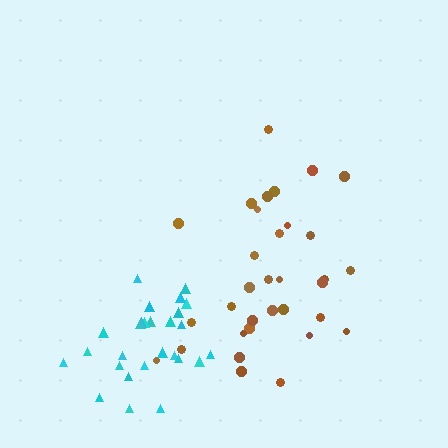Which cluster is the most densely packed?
Cyan.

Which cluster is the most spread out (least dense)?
Brown.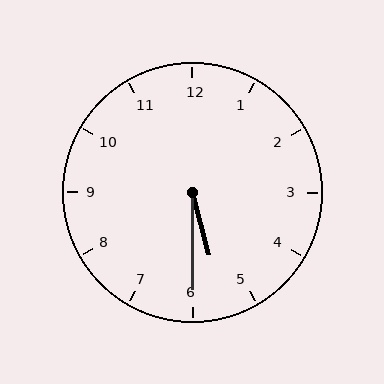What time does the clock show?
5:30.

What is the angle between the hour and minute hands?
Approximately 15 degrees.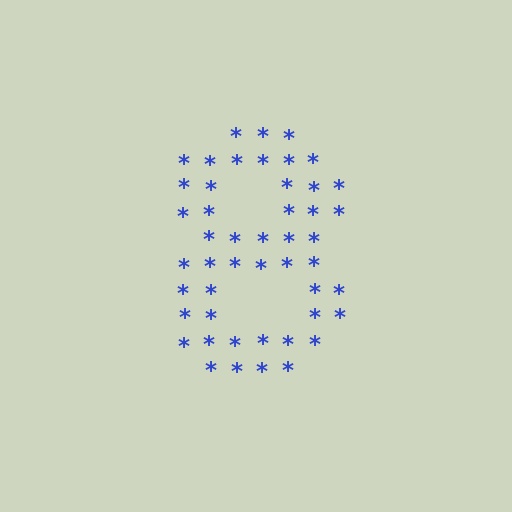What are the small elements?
The small elements are asterisks.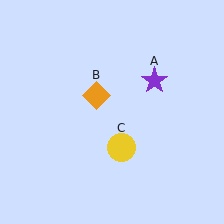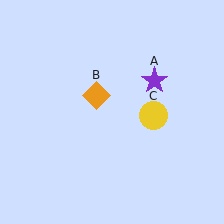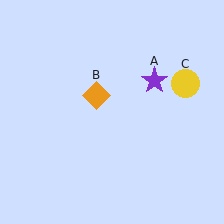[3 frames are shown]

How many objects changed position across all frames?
1 object changed position: yellow circle (object C).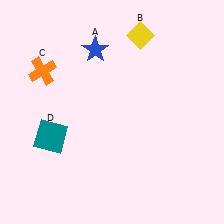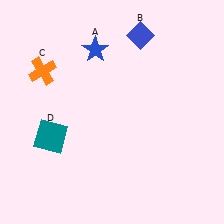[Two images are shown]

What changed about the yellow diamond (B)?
In Image 1, B is yellow. In Image 2, it changed to blue.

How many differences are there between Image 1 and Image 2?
There is 1 difference between the two images.